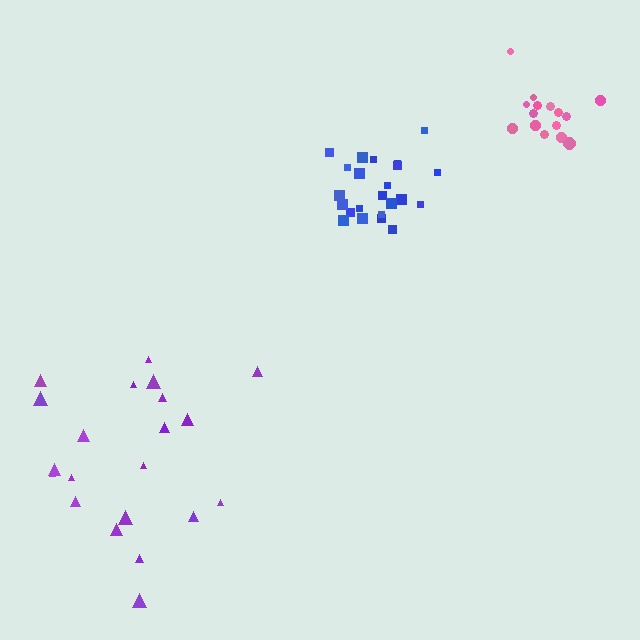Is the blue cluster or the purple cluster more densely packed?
Blue.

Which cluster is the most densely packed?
Blue.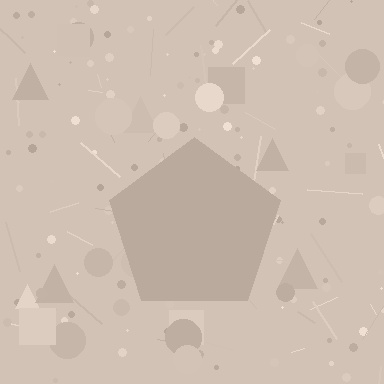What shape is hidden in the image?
A pentagon is hidden in the image.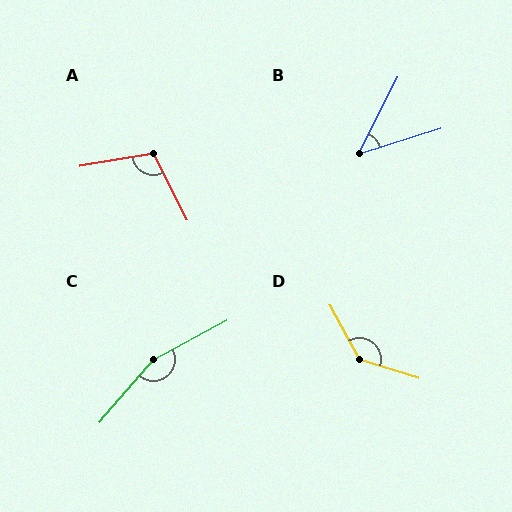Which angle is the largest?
C, at approximately 158 degrees.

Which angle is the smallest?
B, at approximately 46 degrees.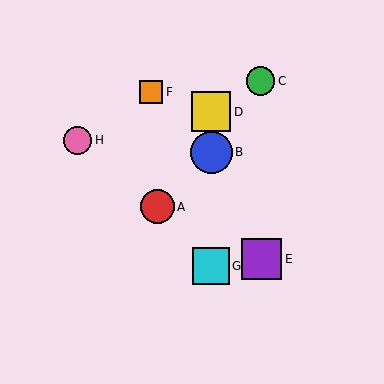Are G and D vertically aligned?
Yes, both are at x≈211.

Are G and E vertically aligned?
No, G is at x≈211 and E is at x≈261.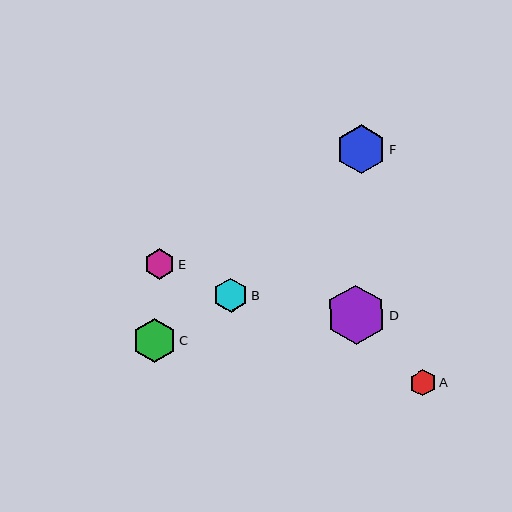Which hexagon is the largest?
Hexagon D is the largest with a size of approximately 59 pixels.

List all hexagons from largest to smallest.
From largest to smallest: D, F, C, B, E, A.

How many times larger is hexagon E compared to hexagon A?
Hexagon E is approximately 1.1 times the size of hexagon A.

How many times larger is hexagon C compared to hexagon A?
Hexagon C is approximately 1.6 times the size of hexagon A.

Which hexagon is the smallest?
Hexagon A is the smallest with a size of approximately 27 pixels.